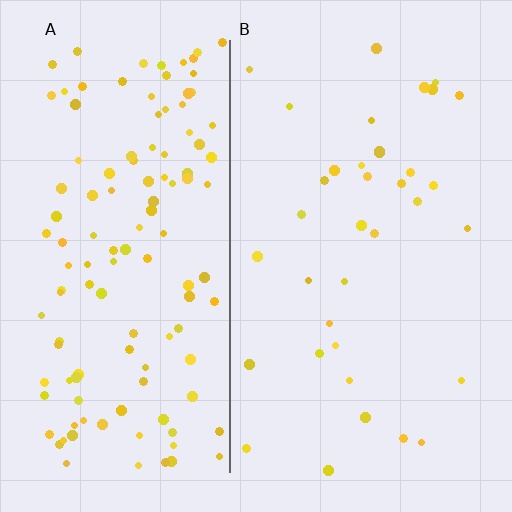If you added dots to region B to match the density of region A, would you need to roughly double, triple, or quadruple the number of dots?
Approximately triple.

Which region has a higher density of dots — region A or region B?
A (the left).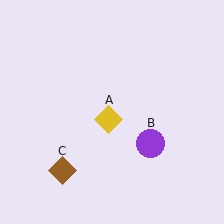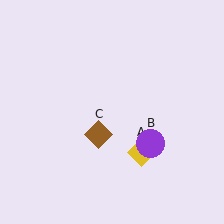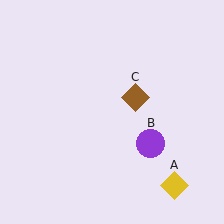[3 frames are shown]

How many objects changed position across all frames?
2 objects changed position: yellow diamond (object A), brown diamond (object C).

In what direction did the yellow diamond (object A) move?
The yellow diamond (object A) moved down and to the right.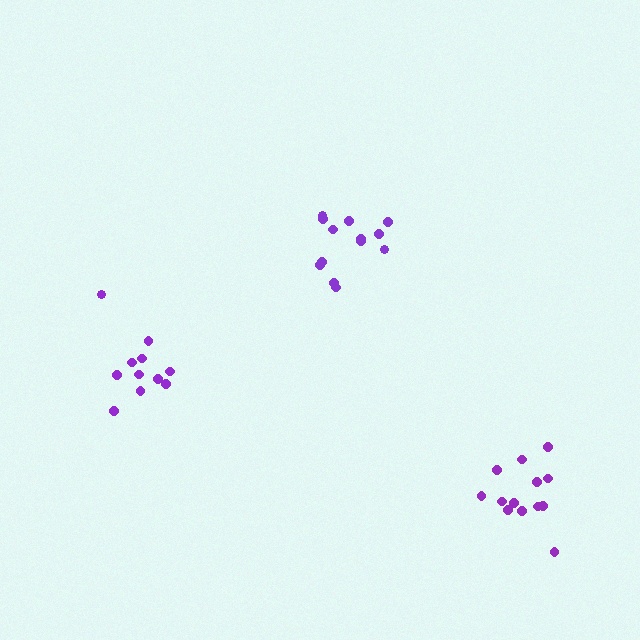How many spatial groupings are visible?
There are 3 spatial groupings.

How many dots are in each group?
Group 1: 13 dots, Group 2: 11 dots, Group 3: 13 dots (37 total).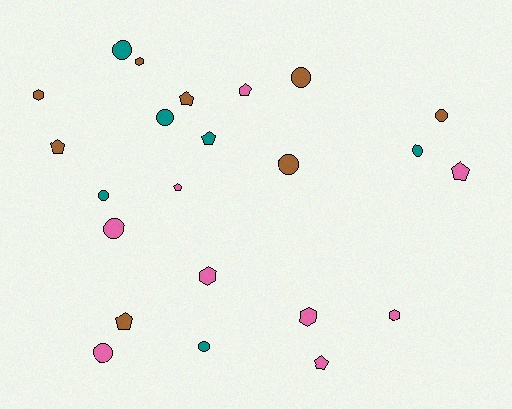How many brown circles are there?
There are 3 brown circles.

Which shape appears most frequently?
Circle, with 10 objects.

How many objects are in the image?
There are 23 objects.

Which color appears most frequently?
Pink, with 9 objects.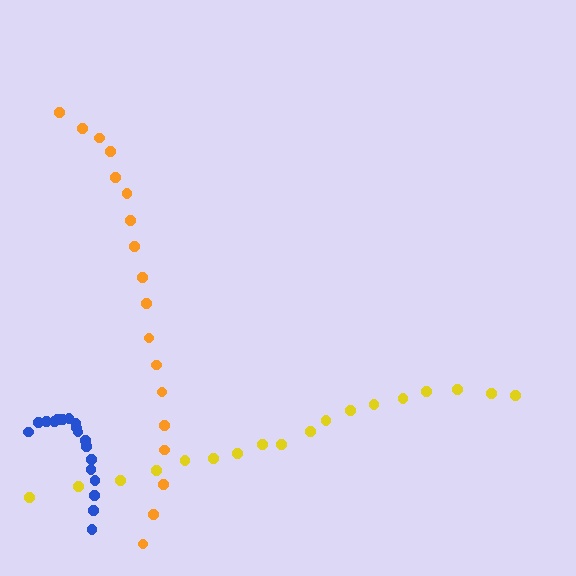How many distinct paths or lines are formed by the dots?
There are 3 distinct paths.